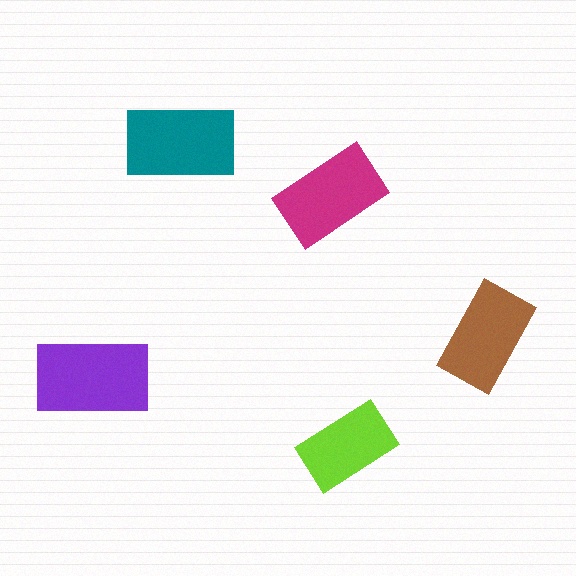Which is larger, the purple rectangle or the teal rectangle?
The purple one.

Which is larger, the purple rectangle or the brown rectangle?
The purple one.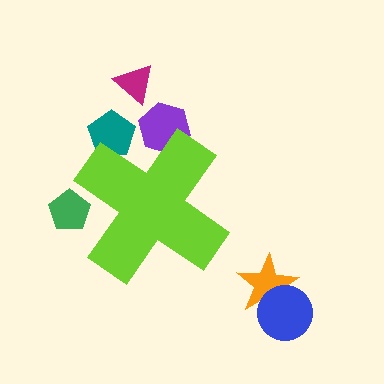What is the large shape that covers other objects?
A lime cross.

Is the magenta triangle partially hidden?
No, the magenta triangle is fully visible.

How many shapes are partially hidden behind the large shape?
3 shapes are partially hidden.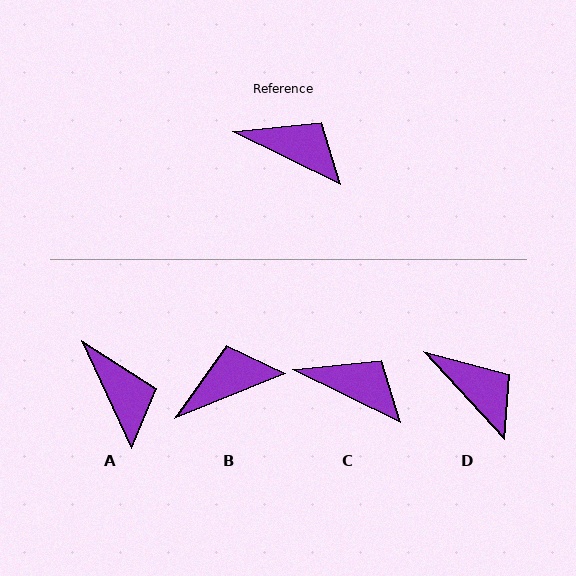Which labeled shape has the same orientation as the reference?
C.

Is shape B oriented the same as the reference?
No, it is off by about 48 degrees.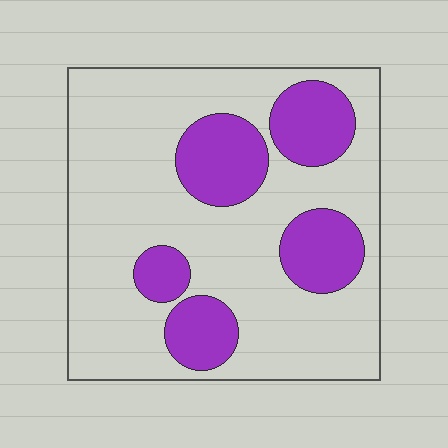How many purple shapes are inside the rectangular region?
5.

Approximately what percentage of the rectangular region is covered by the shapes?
Approximately 25%.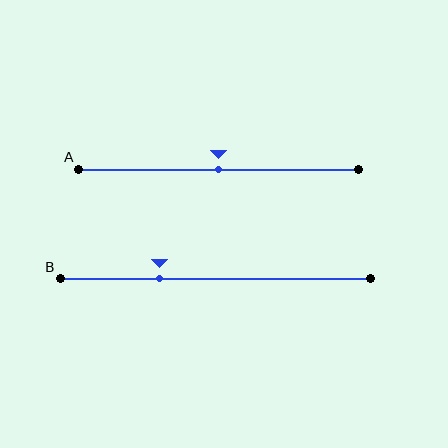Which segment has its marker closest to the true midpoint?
Segment A has its marker closest to the true midpoint.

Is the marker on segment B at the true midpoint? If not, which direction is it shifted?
No, the marker on segment B is shifted to the left by about 18% of the segment length.